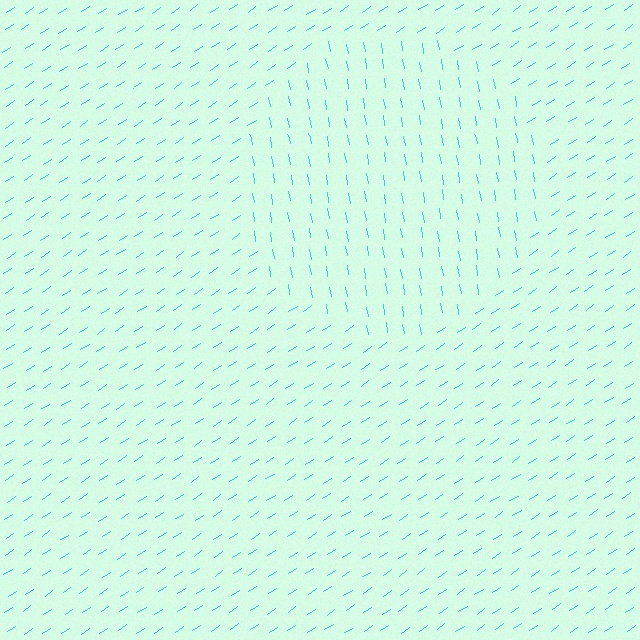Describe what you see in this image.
The image is filled with small cyan line segments. A circle region in the image has lines oriented differently from the surrounding lines, creating a visible texture boundary.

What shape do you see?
I see a circle.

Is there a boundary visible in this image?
Yes, there is a texture boundary formed by a change in line orientation.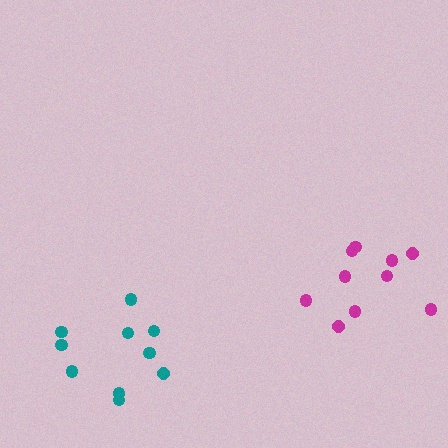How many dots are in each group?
Group 1: 10 dots, Group 2: 10 dots (20 total).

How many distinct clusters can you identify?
There are 2 distinct clusters.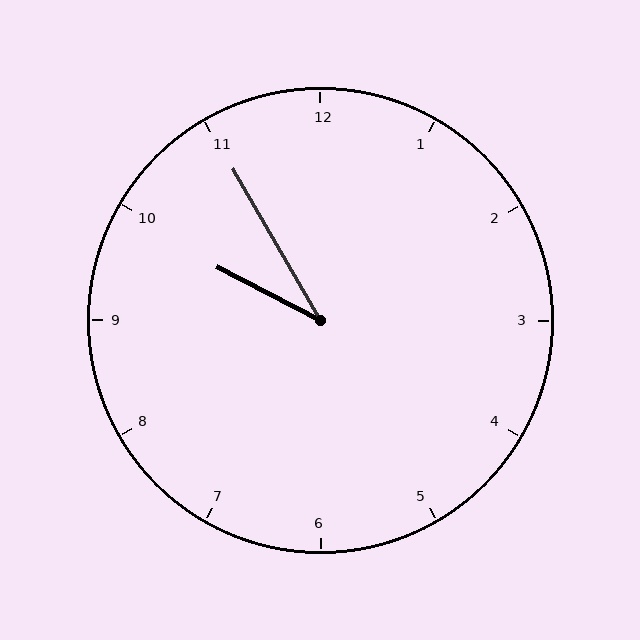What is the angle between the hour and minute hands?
Approximately 32 degrees.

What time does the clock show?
9:55.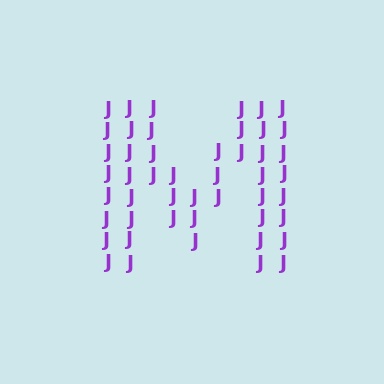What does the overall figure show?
The overall figure shows the letter M.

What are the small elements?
The small elements are letter J's.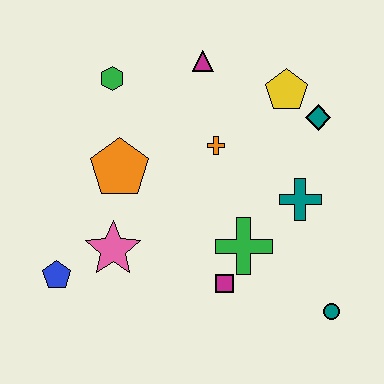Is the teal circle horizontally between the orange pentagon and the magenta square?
No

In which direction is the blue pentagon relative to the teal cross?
The blue pentagon is to the left of the teal cross.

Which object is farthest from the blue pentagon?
The teal diamond is farthest from the blue pentagon.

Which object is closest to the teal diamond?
The yellow pentagon is closest to the teal diamond.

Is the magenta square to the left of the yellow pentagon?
Yes